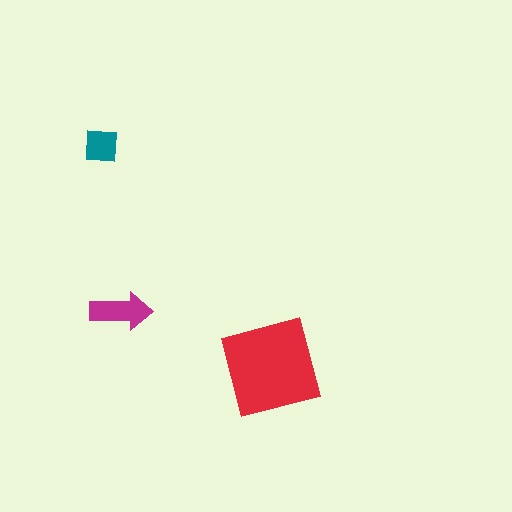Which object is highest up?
The teal square is topmost.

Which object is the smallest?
The teal square.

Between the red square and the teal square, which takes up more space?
The red square.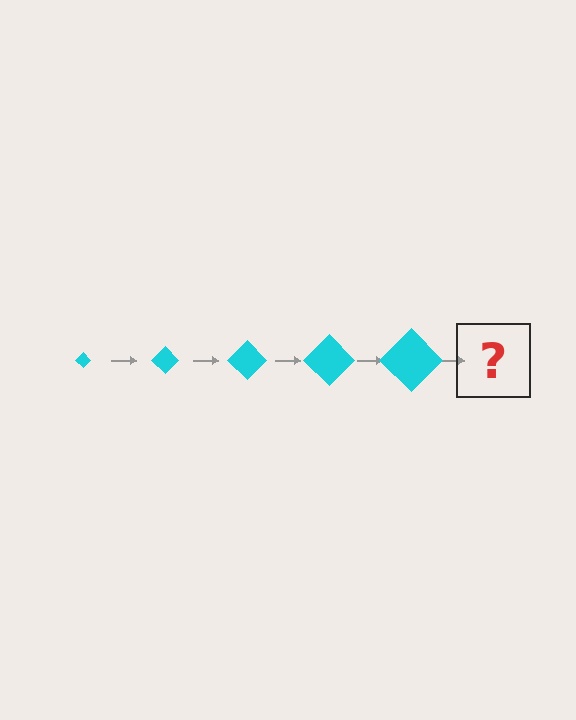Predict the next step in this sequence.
The next step is a cyan diamond, larger than the previous one.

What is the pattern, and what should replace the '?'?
The pattern is that the diamond gets progressively larger each step. The '?' should be a cyan diamond, larger than the previous one.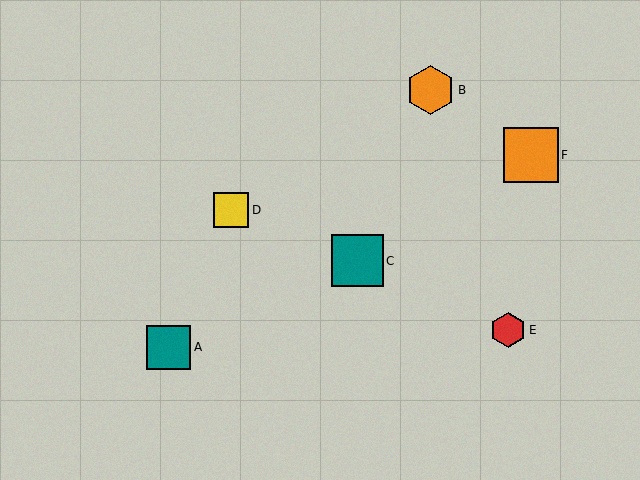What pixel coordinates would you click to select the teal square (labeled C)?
Click at (358, 261) to select the teal square C.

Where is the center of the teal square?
The center of the teal square is at (169, 347).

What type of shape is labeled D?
Shape D is a yellow square.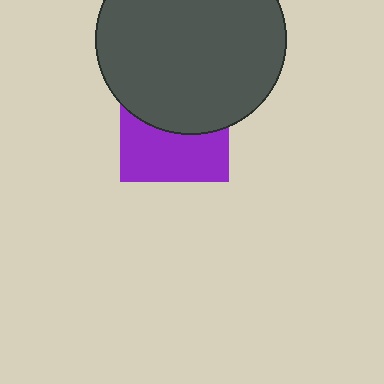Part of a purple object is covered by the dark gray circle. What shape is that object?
It is a square.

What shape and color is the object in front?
The object in front is a dark gray circle.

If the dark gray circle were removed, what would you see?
You would see the complete purple square.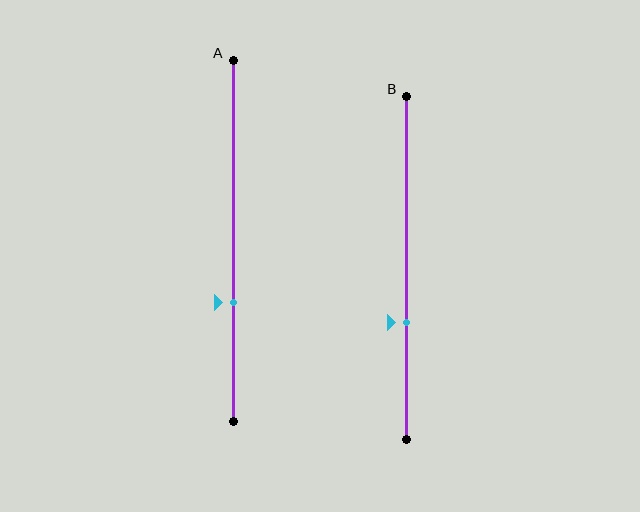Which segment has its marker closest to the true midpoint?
Segment B has its marker closest to the true midpoint.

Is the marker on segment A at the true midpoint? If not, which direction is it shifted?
No, the marker on segment A is shifted downward by about 17% of the segment length.